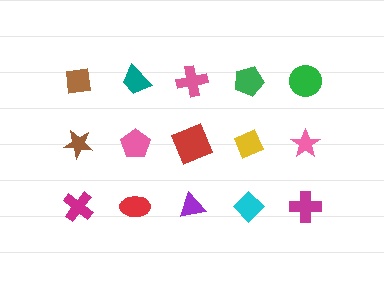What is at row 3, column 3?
A purple triangle.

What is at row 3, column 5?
A magenta cross.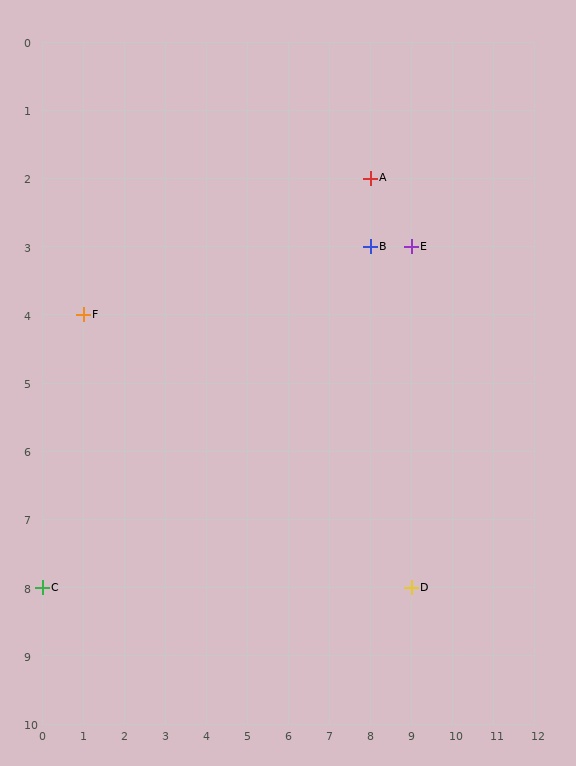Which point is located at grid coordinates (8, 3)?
Point B is at (8, 3).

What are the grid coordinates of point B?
Point B is at grid coordinates (8, 3).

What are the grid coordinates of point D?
Point D is at grid coordinates (9, 8).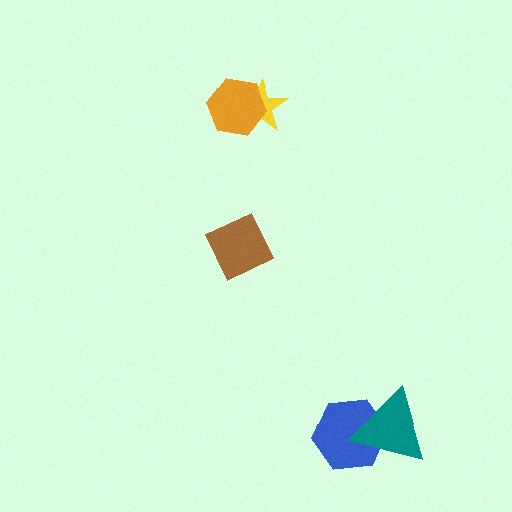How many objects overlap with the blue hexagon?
1 object overlaps with the blue hexagon.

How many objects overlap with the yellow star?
1 object overlaps with the yellow star.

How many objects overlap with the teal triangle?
1 object overlaps with the teal triangle.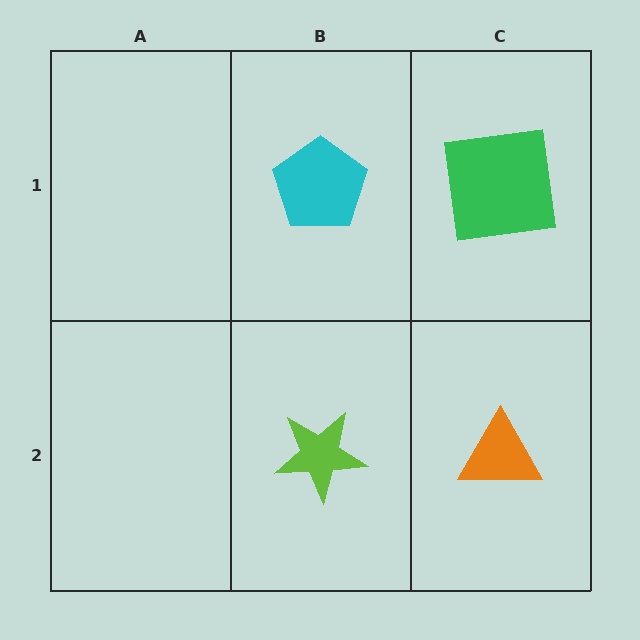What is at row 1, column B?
A cyan pentagon.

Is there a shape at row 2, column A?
No, that cell is empty.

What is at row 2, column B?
A lime star.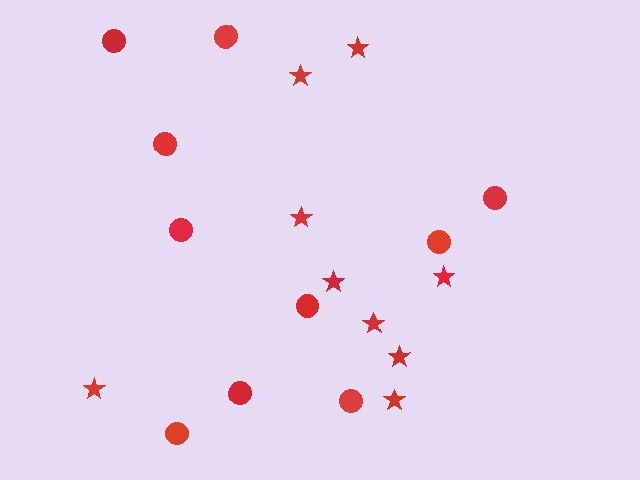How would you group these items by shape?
There are 2 groups: one group of stars (9) and one group of circles (10).